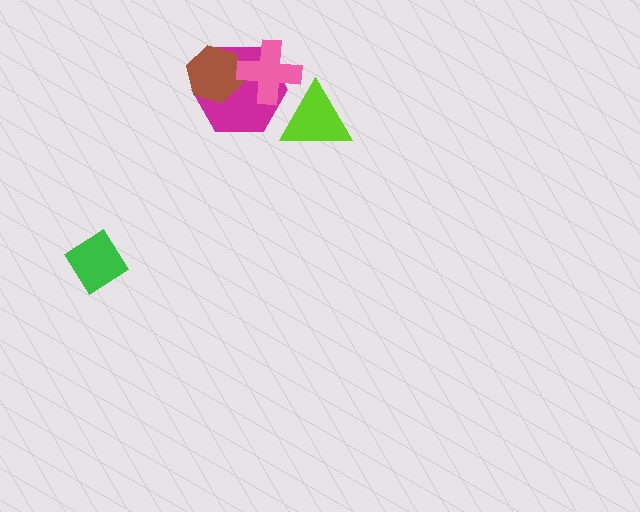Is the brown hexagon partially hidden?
Yes, it is partially covered by another shape.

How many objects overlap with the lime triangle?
1 object overlaps with the lime triangle.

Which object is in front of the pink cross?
The lime triangle is in front of the pink cross.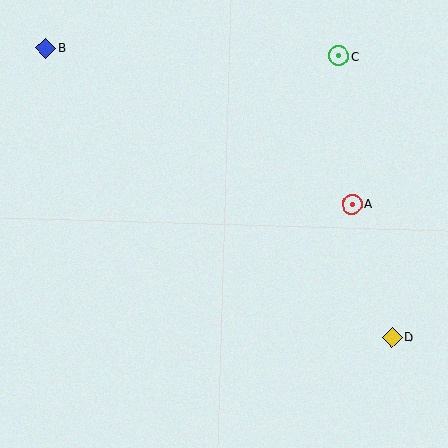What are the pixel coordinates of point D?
Point D is at (392, 337).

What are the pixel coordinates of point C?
Point C is at (339, 56).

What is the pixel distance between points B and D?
The distance between B and D is 451 pixels.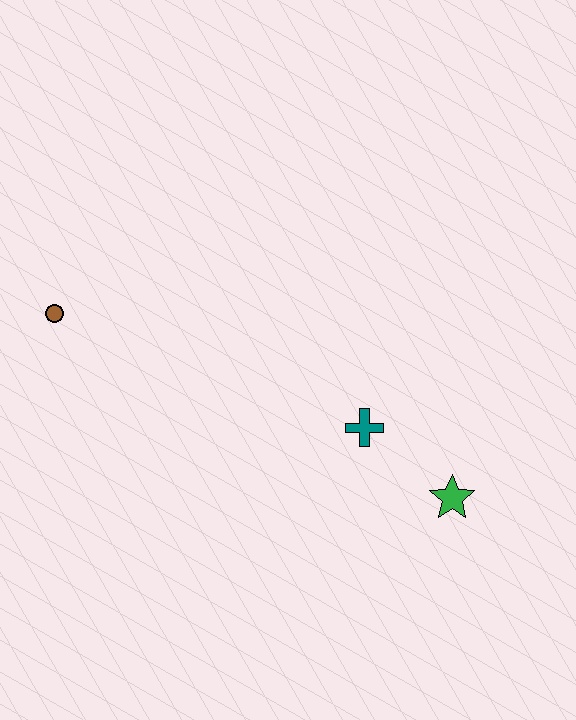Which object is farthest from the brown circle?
The green star is farthest from the brown circle.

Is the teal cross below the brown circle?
Yes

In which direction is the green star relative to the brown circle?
The green star is to the right of the brown circle.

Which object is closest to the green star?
The teal cross is closest to the green star.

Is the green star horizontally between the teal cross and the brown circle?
No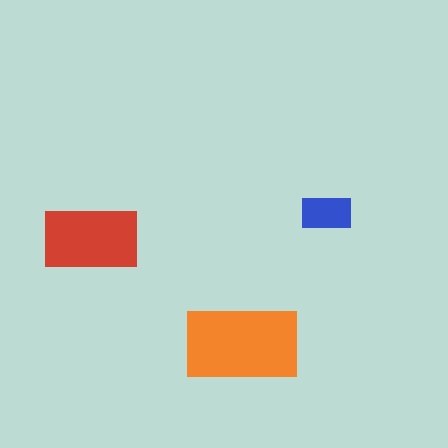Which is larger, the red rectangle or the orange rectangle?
The orange one.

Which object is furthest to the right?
The blue rectangle is rightmost.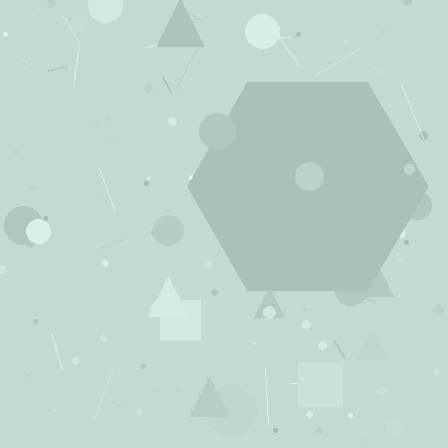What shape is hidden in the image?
A hexagon is hidden in the image.